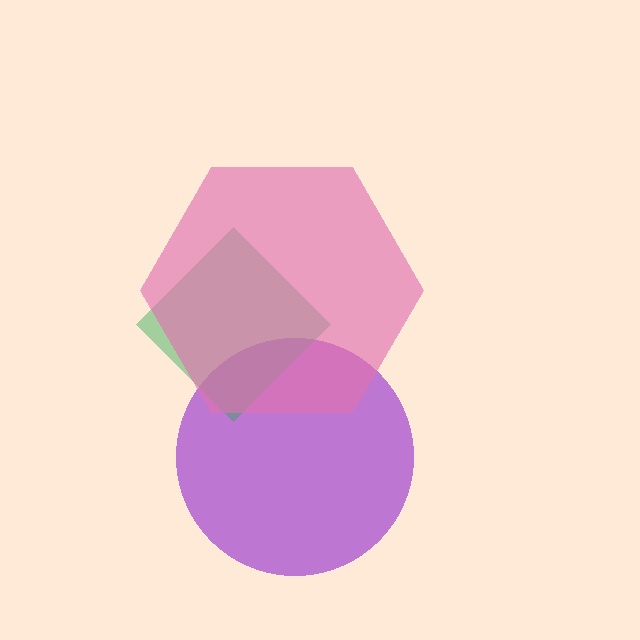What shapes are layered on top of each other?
The layered shapes are: a purple circle, a green diamond, a pink hexagon.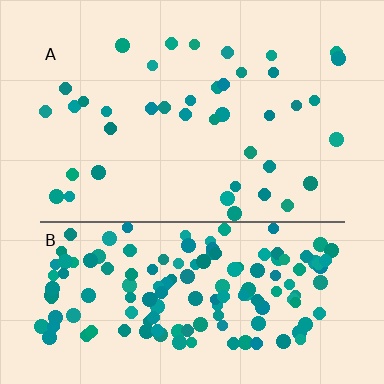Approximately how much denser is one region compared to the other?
Approximately 3.9× — region B over region A.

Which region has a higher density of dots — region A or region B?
B (the bottom).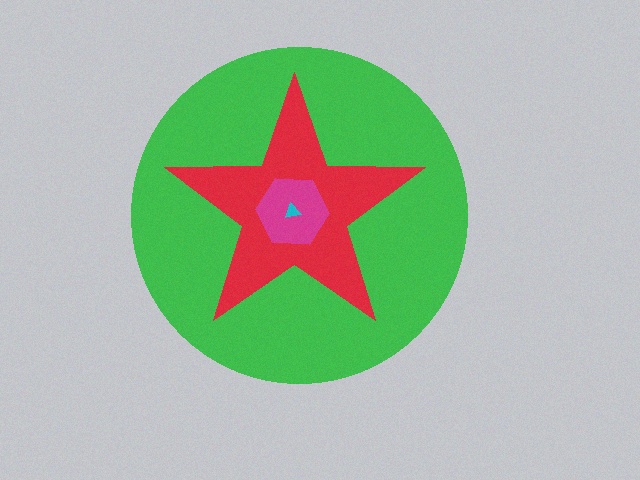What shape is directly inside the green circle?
The red star.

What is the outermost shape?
The green circle.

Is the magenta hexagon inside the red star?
Yes.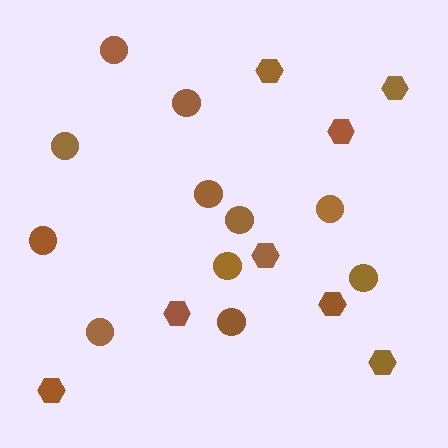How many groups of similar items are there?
There are 2 groups: one group of circles (11) and one group of hexagons (8).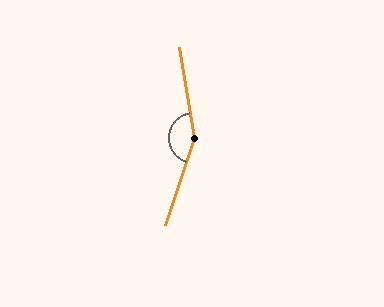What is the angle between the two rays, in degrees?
Approximately 153 degrees.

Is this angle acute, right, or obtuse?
It is obtuse.